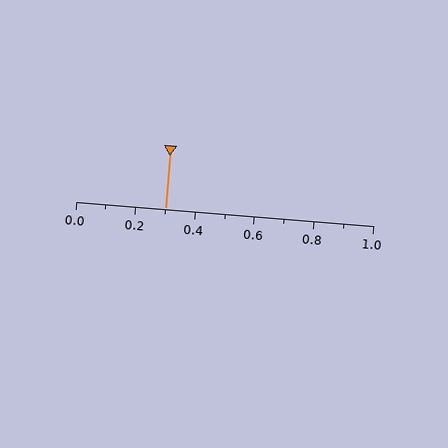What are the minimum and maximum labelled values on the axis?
The axis runs from 0.0 to 1.0.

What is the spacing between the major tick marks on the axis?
The major ticks are spaced 0.2 apart.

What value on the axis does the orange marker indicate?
The marker indicates approximately 0.3.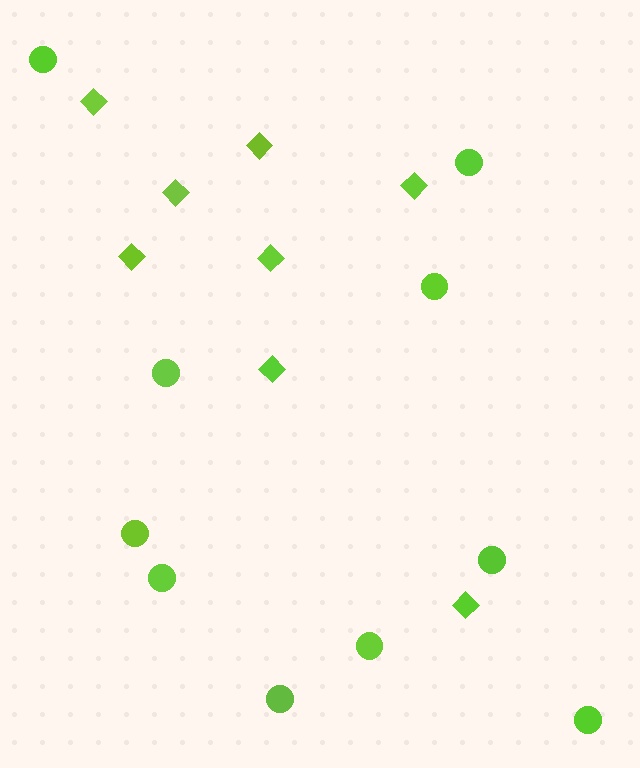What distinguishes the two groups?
There are 2 groups: one group of diamonds (8) and one group of circles (10).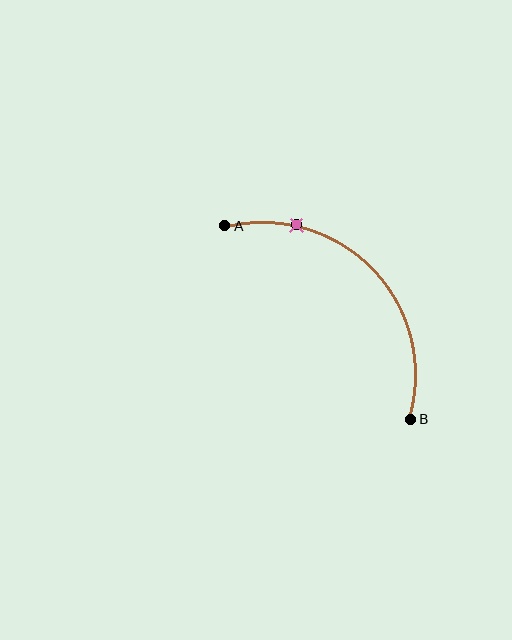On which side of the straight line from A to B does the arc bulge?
The arc bulges above and to the right of the straight line connecting A and B.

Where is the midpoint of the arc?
The arc midpoint is the point on the curve farthest from the straight line joining A and B. It sits above and to the right of that line.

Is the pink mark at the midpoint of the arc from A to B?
No. The pink mark lies on the arc but is closer to endpoint A. The arc midpoint would be at the point on the curve equidistant along the arc from both A and B.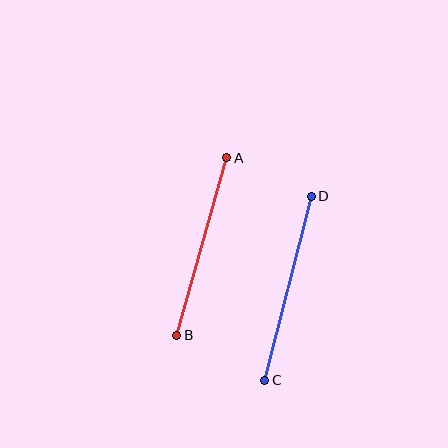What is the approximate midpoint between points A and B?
The midpoint is at approximately (202, 247) pixels.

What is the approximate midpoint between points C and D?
The midpoint is at approximately (288, 288) pixels.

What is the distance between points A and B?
The distance is approximately 185 pixels.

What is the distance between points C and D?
The distance is approximately 190 pixels.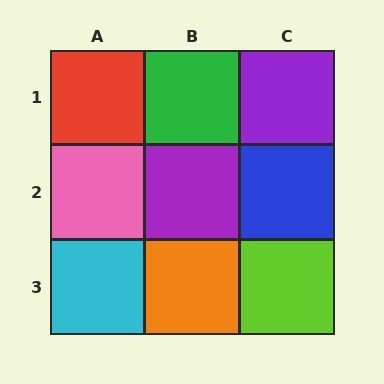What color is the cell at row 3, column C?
Lime.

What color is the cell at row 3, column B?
Orange.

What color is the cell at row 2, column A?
Pink.